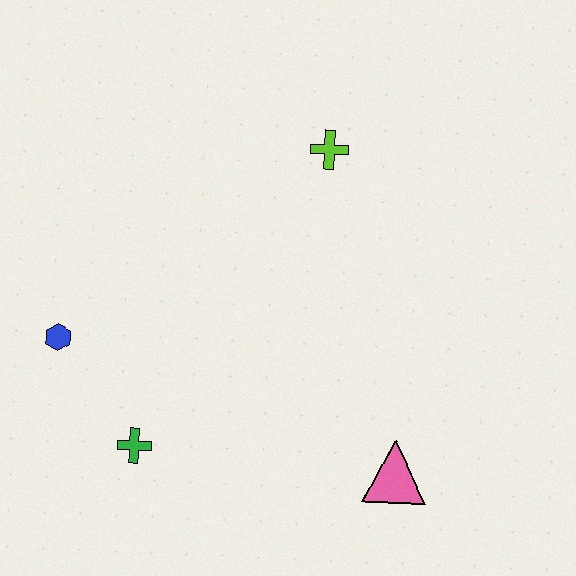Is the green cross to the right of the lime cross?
No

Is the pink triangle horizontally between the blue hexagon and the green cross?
No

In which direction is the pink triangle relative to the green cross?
The pink triangle is to the right of the green cross.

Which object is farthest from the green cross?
The lime cross is farthest from the green cross.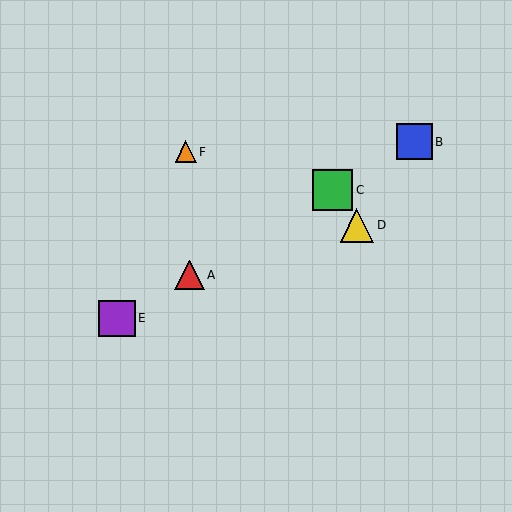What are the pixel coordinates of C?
Object C is at (333, 190).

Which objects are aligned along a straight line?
Objects A, B, C, E are aligned along a straight line.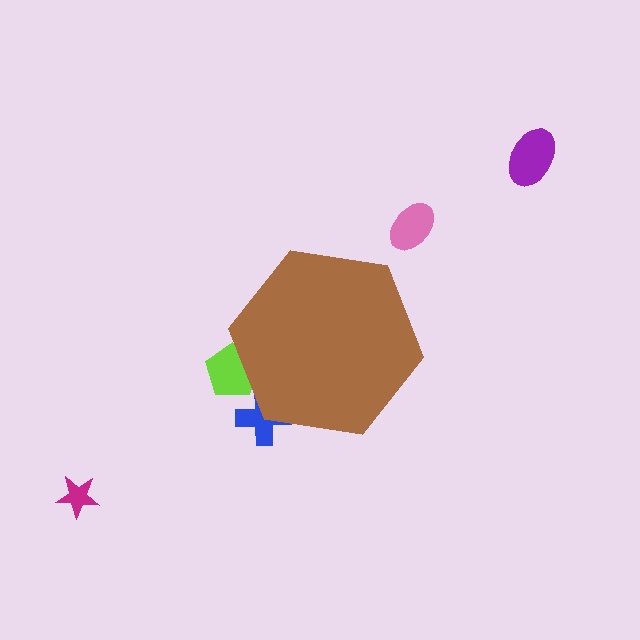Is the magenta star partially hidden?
No, the magenta star is fully visible.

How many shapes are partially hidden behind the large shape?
2 shapes are partially hidden.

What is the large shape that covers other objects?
A brown hexagon.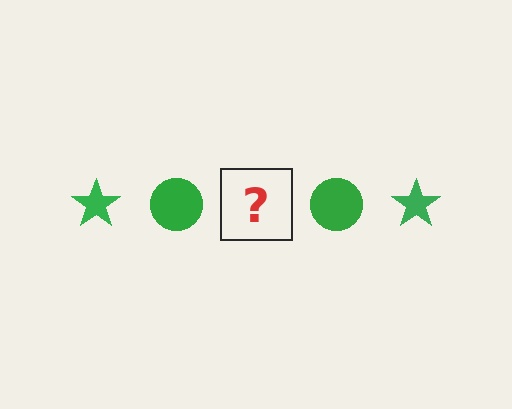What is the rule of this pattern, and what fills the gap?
The rule is that the pattern cycles through star, circle shapes in green. The gap should be filled with a green star.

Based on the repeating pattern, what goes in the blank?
The blank should be a green star.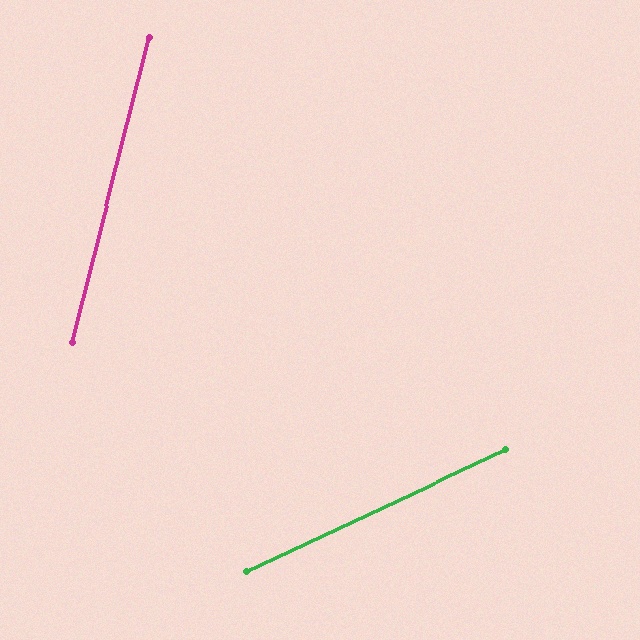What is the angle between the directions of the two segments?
Approximately 51 degrees.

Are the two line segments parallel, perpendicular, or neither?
Neither parallel nor perpendicular — they differ by about 51°.